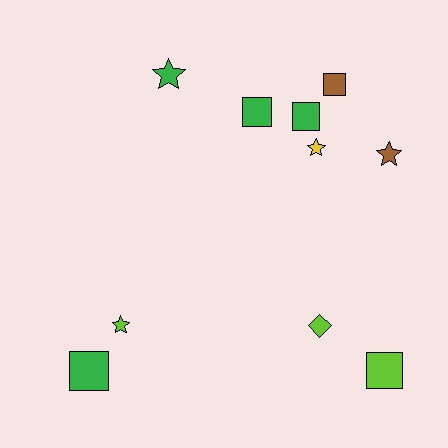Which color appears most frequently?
Green, with 4 objects.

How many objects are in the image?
There are 10 objects.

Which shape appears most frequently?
Square, with 5 objects.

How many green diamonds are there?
There are no green diamonds.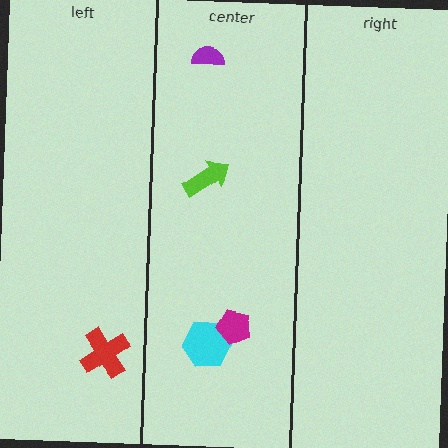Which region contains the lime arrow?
The center region.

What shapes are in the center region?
The purple semicircle, the cyan hexagon, the magenta pentagon, the lime arrow.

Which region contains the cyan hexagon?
The center region.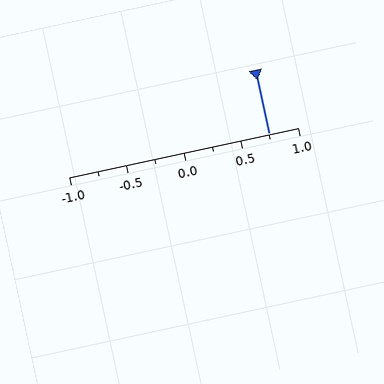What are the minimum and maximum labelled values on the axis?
The axis runs from -1.0 to 1.0.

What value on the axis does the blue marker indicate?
The marker indicates approximately 0.75.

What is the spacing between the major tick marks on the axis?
The major ticks are spaced 0.5 apart.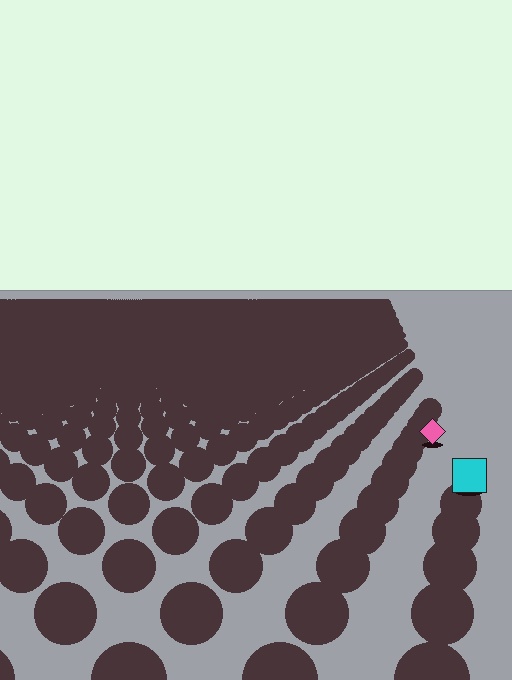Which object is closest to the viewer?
The cyan square is closest. The texture marks near it are larger and more spread out.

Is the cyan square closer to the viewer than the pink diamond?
Yes. The cyan square is closer — you can tell from the texture gradient: the ground texture is coarser near it.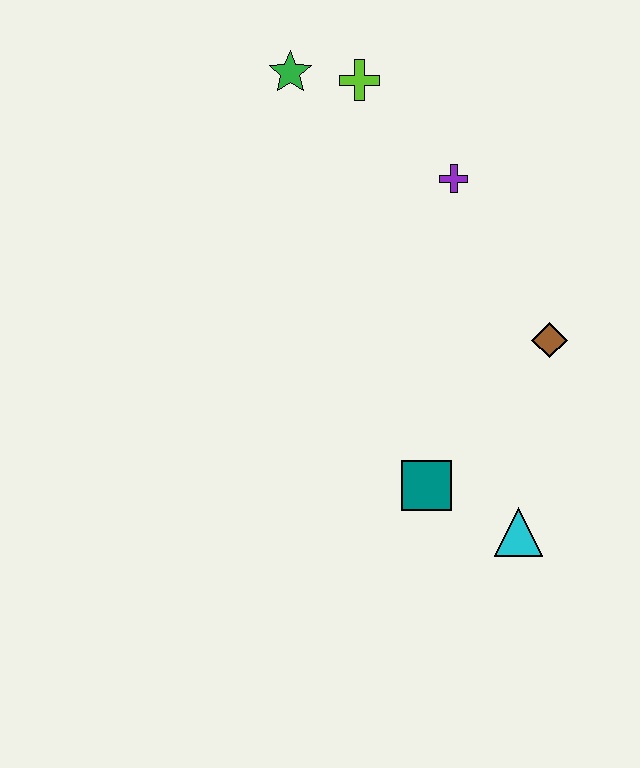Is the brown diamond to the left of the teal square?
No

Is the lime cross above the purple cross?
Yes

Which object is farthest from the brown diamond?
The green star is farthest from the brown diamond.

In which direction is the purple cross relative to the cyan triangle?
The purple cross is above the cyan triangle.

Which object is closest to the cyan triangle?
The teal square is closest to the cyan triangle.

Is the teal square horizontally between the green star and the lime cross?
No